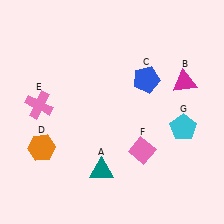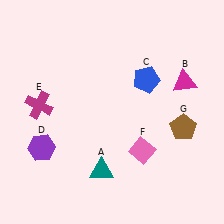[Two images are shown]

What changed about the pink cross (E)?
In Image 1, E is pink. In Image 2, it changed to magenta.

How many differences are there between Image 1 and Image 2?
There are 3 differences between the two images.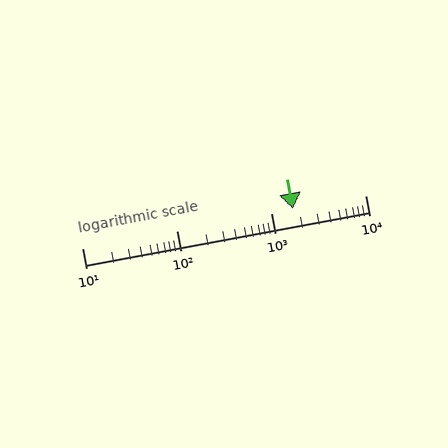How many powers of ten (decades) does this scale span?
The scale spans 3 decades, from 10 to 10000.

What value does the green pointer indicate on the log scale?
The pointer indicates approximately 1700.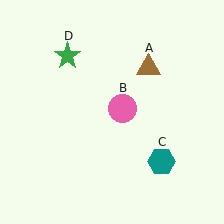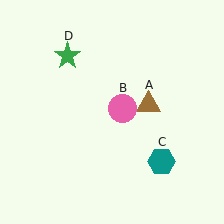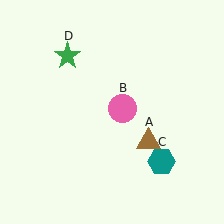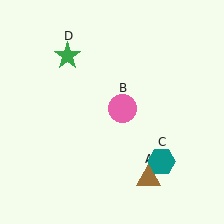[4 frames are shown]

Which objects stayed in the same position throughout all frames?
Pink circle (object B) and teal hexagon (object C) and green star (object D) remained stationary.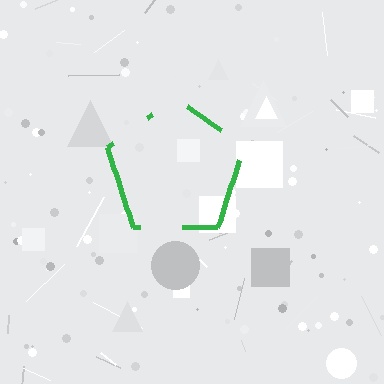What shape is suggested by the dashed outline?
The dashed outline suggests a pentagon.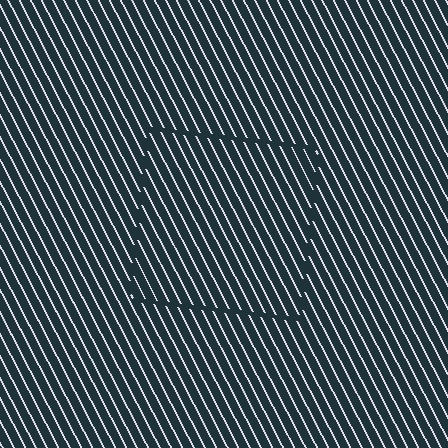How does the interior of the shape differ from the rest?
The interior of the shape contains the same grating, shifted by half a period — the contour is defined by the phase discontinuity where line-ends from the inner and outer gratings abut.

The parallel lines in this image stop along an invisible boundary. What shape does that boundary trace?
An illusory square. The interior of the shape contains the same grating, shifted by half a period — the contour is defined by the phase discontinuity where line-ends from the inner and outer gratings abut.